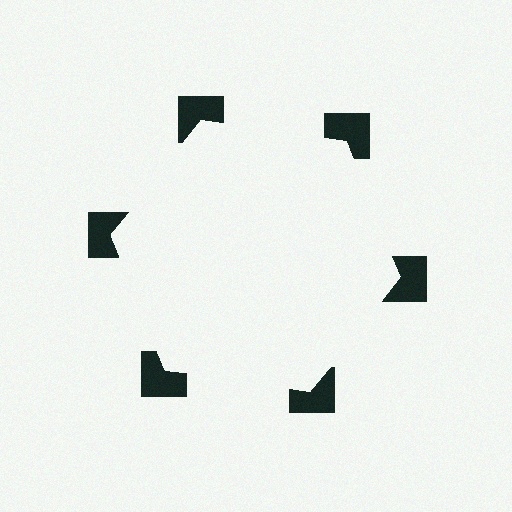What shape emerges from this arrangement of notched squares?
An illusory hexagon — its edges are inferred from the aligned wedge cuts in the notched squares, not physically drawn.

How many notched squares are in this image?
There are 6 — one at each vertex of the illusory hexagon.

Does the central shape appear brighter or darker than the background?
It typically appears slightly brighter than the background, even though no actual brightness change is drawn.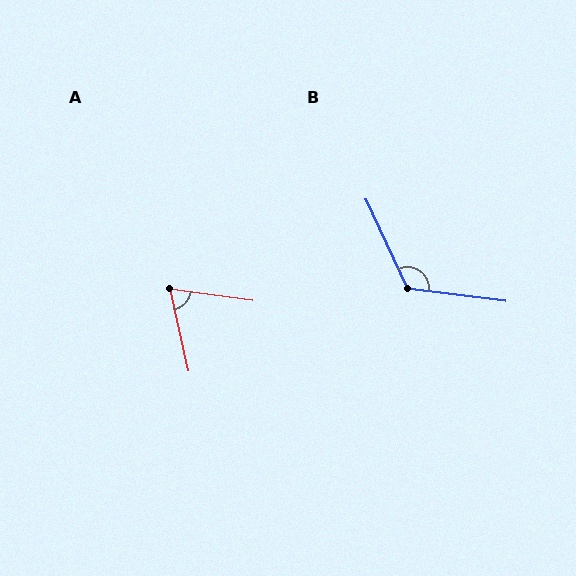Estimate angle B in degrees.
Approximately 122 degrees.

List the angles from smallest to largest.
A (69°), B (122°).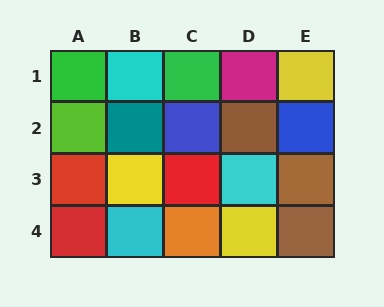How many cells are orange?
1 cell is orange.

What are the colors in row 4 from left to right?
Red, cyan, orange, yellow, brown.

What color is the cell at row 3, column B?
Yellow.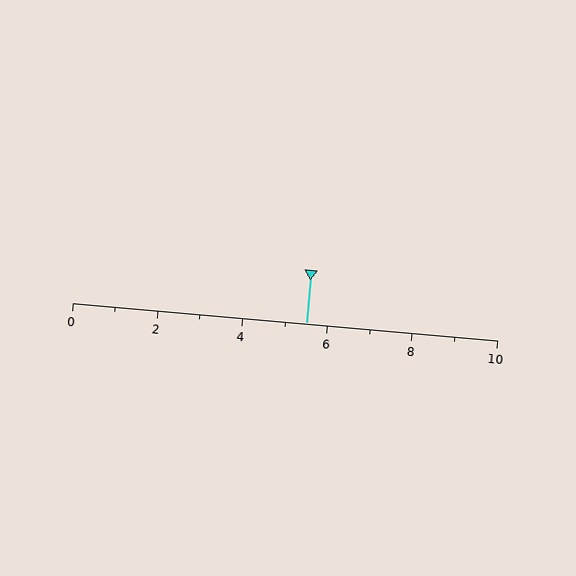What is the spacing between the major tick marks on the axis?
The major ticks are spaced 2 apart.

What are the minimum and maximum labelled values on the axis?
The axis runs from 0 to 10.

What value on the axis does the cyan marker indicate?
The marker indicates approximately 5.5.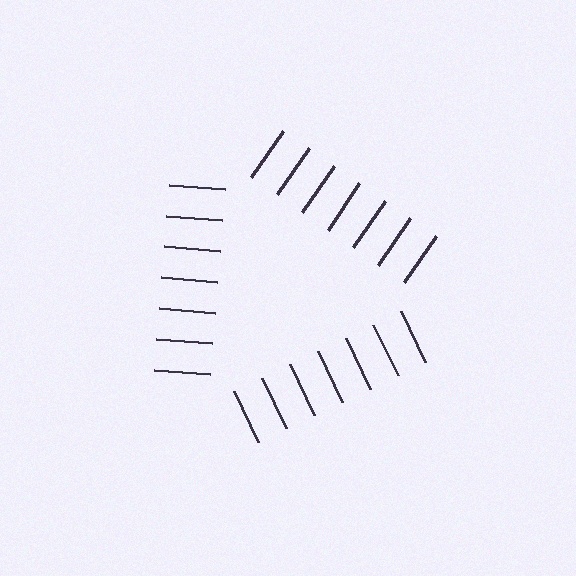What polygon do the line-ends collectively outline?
An illusory triangle — the line segments terminate on its edges but no continuous stroke is drawn.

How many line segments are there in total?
21 — 7 along each of the 3 edges.